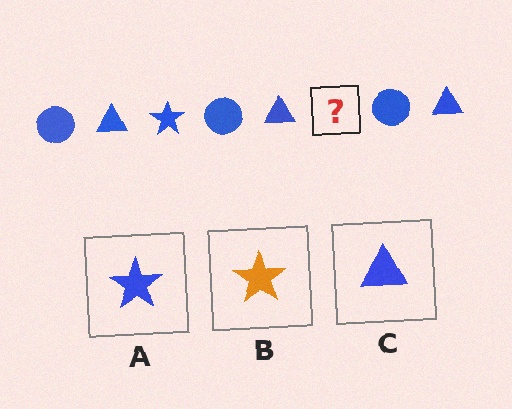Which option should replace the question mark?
Option A.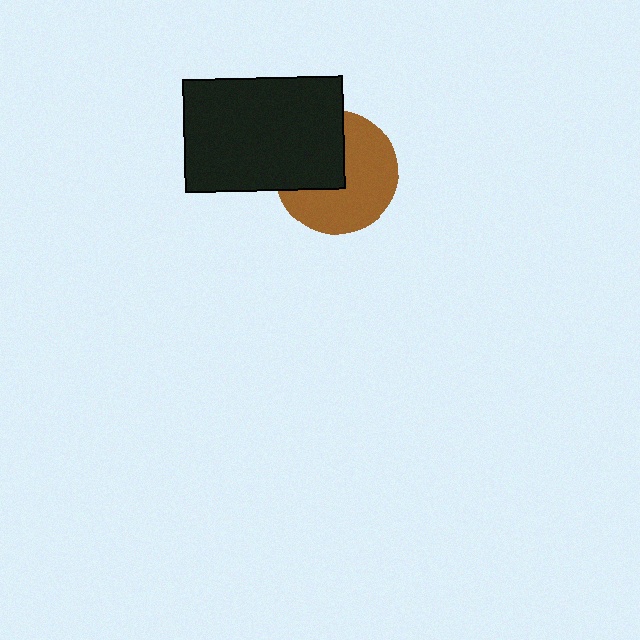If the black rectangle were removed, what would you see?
You would see the complete brown circle.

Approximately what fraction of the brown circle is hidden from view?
Roughly 40% of the brown circle is hidden behind the black rectangle.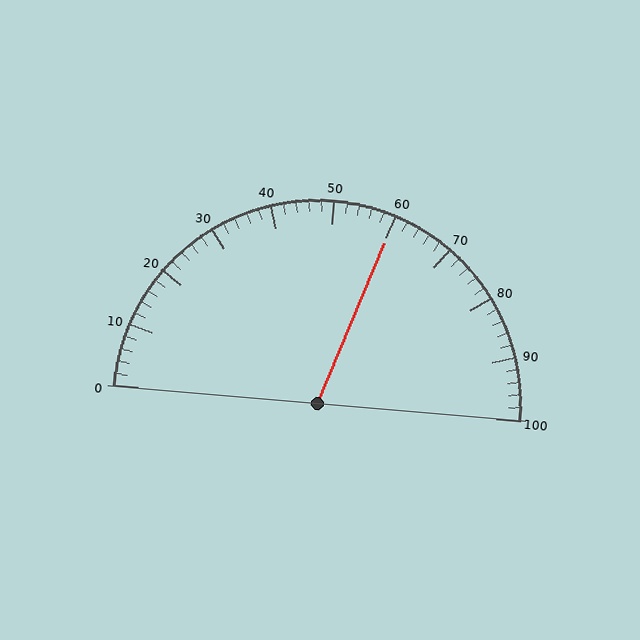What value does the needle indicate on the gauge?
The needle indicates approximately 60.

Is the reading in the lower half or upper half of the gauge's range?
The reading is in the upper half of the range (0 to 100).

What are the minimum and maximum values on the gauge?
The gauge ranges from 0 to 100.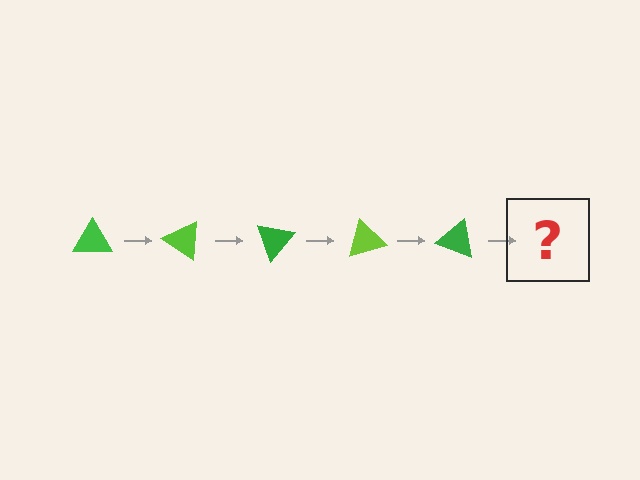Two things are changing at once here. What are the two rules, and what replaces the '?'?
The two rules are that it rotates 35 degrees each step and the color cycles through green and lime. The '?' should be a lime triangle, rotated 175 degrees from the start.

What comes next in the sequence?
The next element should be a lime triangle, rotated 175 degrees from the start.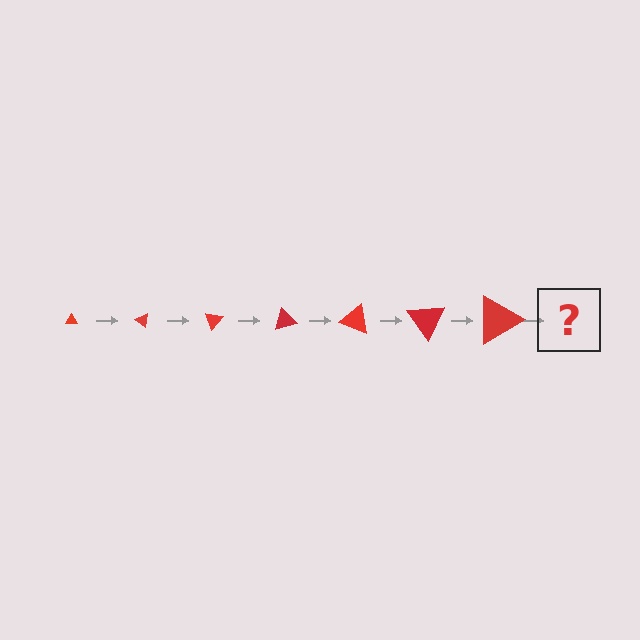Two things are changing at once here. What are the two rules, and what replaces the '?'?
The two rules are that the triangle grows larger each step and it rotates 35 degrees each step. The '?' should be a triangle, larger than the previous one and rotated 245 degrees from the start.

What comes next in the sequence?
The next element should be a triangle, larger than the previous one and rotated 245 degrees from the start.